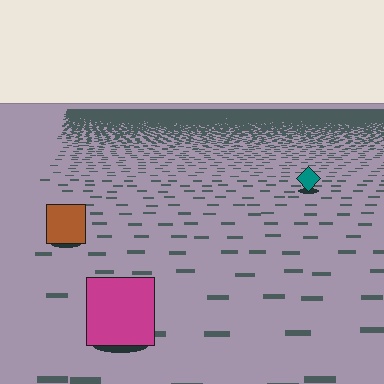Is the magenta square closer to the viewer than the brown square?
Yes. The magenta square is closer — you can tell from the texture gradient: the ground texture is coarser near it.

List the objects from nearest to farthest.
From nearest to farthest: the magenta square, the brown square, the teal diamond.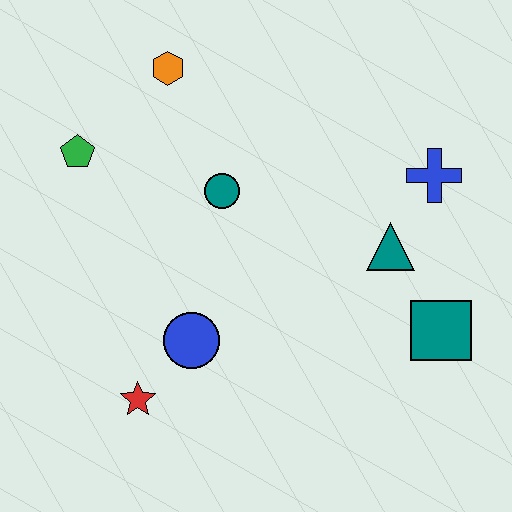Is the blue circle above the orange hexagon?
No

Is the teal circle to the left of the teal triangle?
Yes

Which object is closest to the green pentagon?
The orange hexagon is closest to the green pentagon.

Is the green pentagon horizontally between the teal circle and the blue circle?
No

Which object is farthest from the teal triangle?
The green pentagon is farthest from the teal triangle.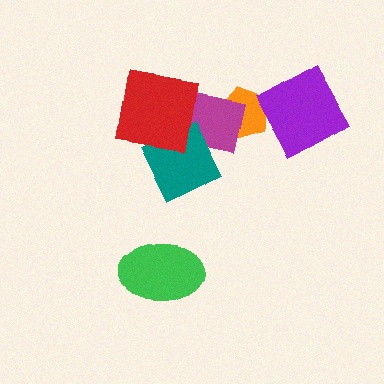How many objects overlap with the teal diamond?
2 objects overlap with the teal diamond.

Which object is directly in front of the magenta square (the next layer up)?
The teal diamond is directly in front of the magenta square.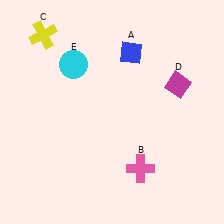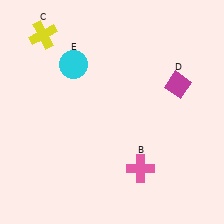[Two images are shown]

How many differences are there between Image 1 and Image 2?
There is 1 difference between the two images.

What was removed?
The blue diamond (A) was removed in Image 2.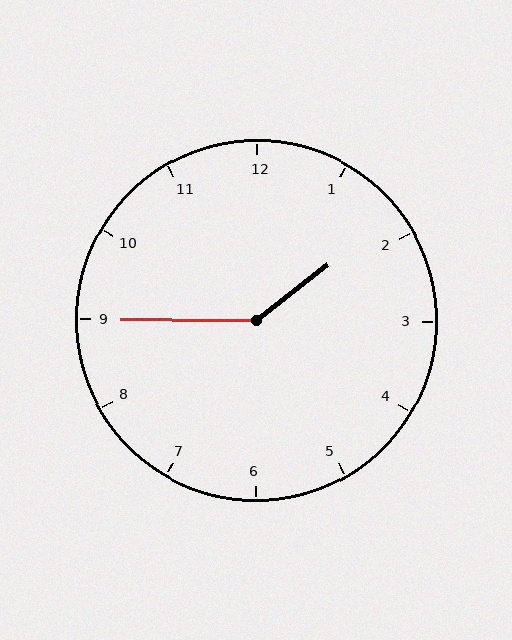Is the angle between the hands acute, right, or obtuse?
It is obtuse.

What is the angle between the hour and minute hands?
Approximately 142 degrees.